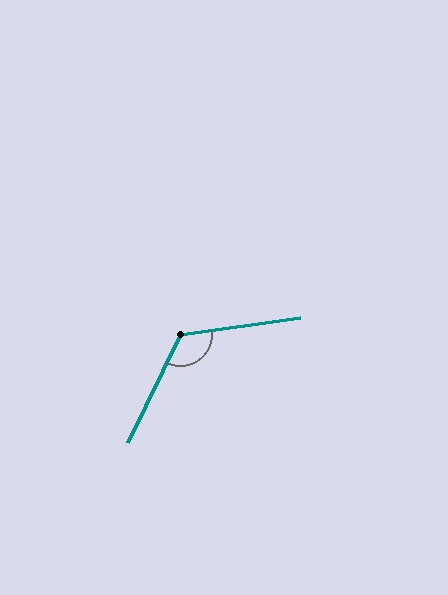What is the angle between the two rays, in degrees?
Approximately 124 degrees.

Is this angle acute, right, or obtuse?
It is obtuse.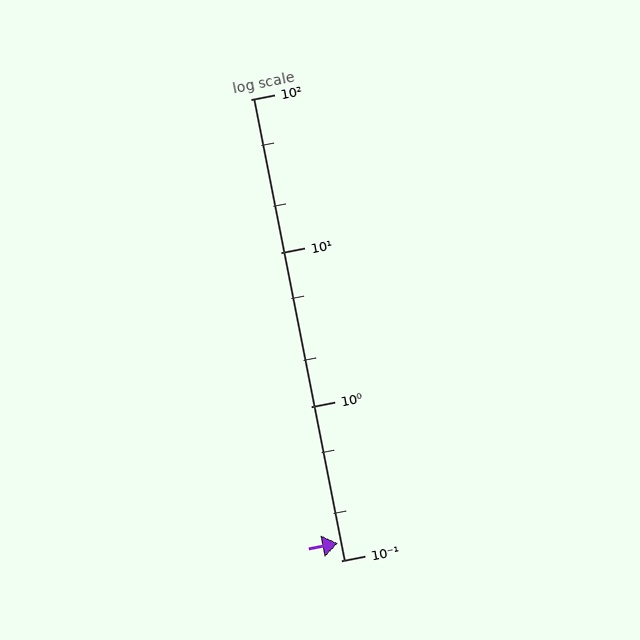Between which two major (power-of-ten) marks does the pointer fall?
The pointer is between 0.1 and 1.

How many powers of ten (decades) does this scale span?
The scale spans 3 decades, from 0.1 to 100.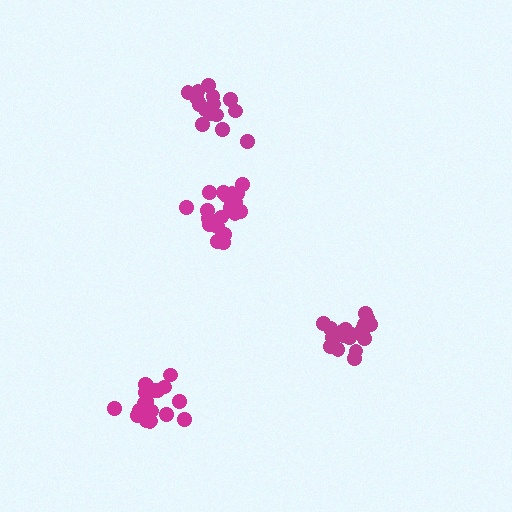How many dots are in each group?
Group 1: 19 dots, Group 2: 20 dots, Group 3: 19 dots, Group 4: 16 dots (74 total).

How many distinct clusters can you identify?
There are 4 distinct clusters.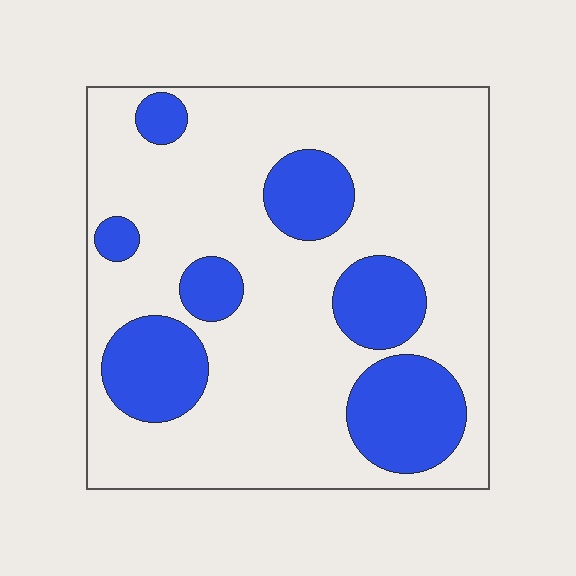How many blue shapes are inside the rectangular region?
7.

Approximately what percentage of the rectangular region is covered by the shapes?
Approximately 25%.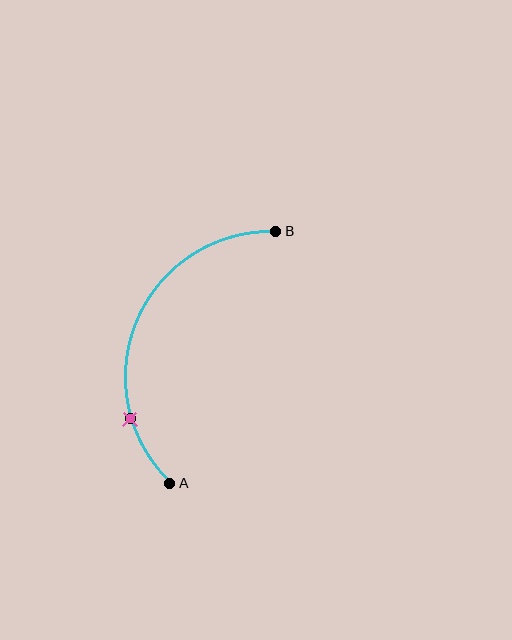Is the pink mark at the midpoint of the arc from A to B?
No. The pink mark lies on the arc but is closer to endpoint A. The arc midpoint would be at the point on the curve equidistant along the arc from both A and B.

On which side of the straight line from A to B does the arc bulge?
The arc bulges to the left of the straight line connecting A and B.